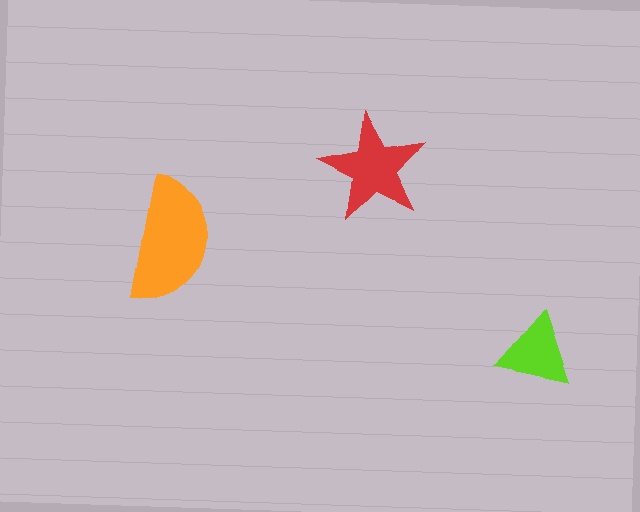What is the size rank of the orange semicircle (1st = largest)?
1st.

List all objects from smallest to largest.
The lime triangle, the red star, the orange semicircle.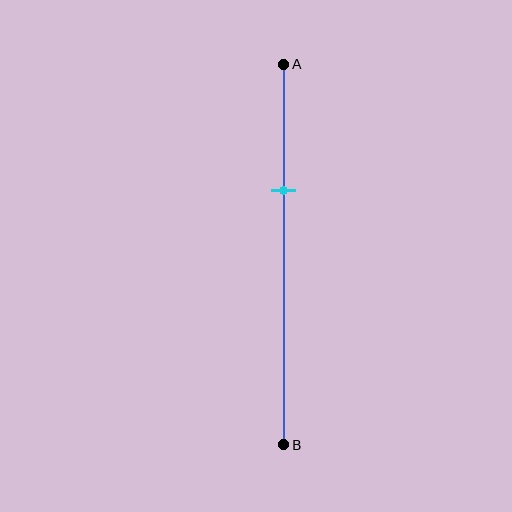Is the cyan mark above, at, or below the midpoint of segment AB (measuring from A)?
The cyan mark is above the midpoint of segment AB.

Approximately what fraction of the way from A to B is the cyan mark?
The cyan mark is approximately 35% of the way from A to B.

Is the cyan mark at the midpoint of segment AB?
No, the mark is at about 35% from A, not at the 50% midpoint.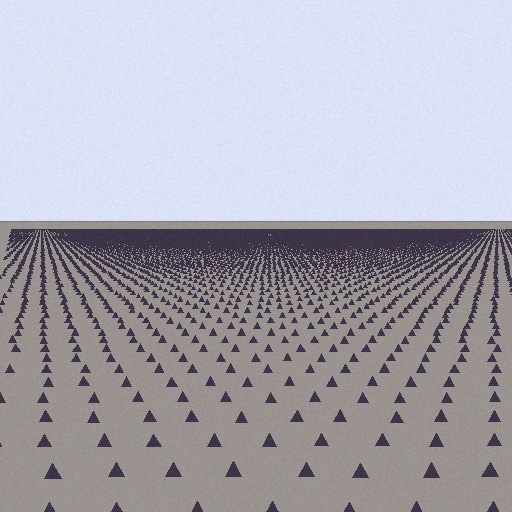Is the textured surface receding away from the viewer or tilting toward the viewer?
The surface is receding away from the viewer. Texture elements get smaller and denser toward the top.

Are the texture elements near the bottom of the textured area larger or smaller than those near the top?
Larger. Near the bottom, elements are closer to the viewer and appear at a bigger on-screen size.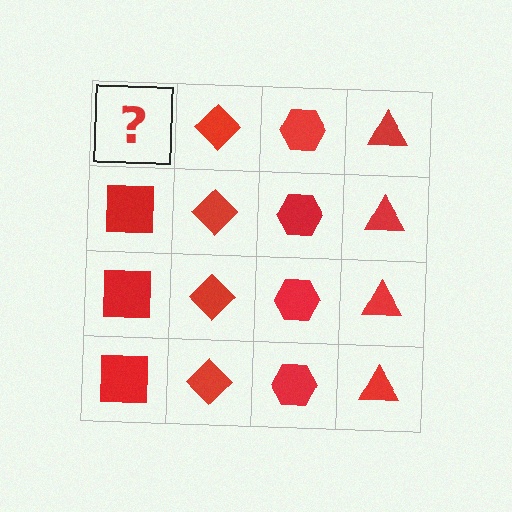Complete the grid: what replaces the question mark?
The question mark should be replaced with a red square.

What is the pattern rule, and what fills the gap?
The rule is that each column has a consistent shape. The gap should be filled with a red square.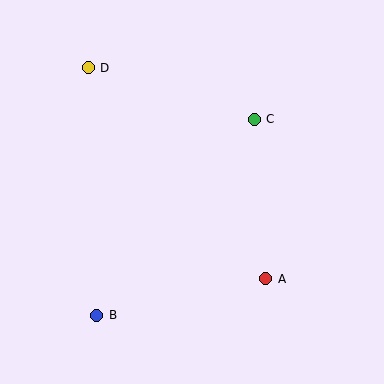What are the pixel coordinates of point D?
Point D is at (88, 68).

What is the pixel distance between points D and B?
The distance between D and B is 247 pixels.